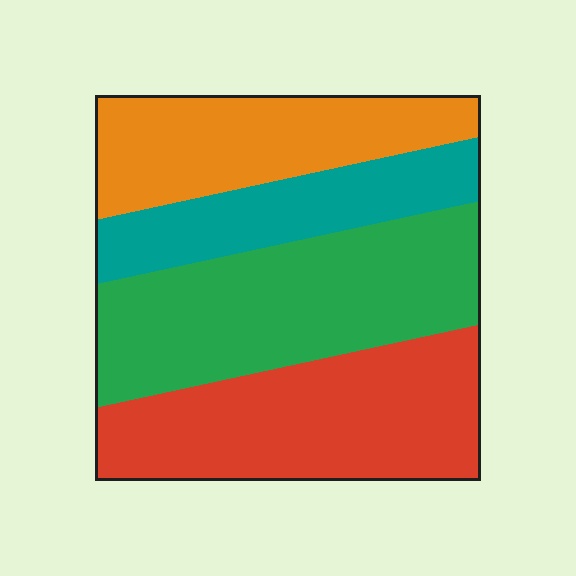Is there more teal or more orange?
Orange.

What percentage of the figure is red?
Red takes up between a quarter and a half of the figure.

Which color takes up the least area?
Teal, at roughly 15%.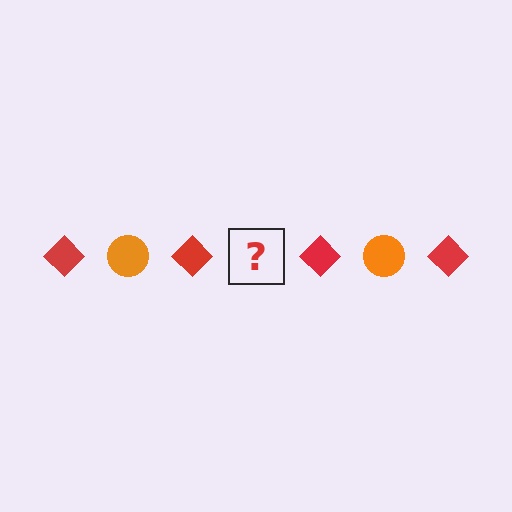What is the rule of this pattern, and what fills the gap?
The rule is that the pattern alternates between red diamond and orange circle. The gap should be filled with an orange circle.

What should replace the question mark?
The question mark should be replaced with an orange circle.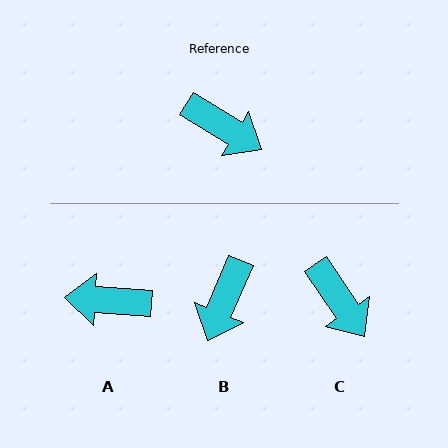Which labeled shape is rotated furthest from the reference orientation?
A, about 153 degrees away.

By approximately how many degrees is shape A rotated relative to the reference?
Approximately 153 degrees clockwise.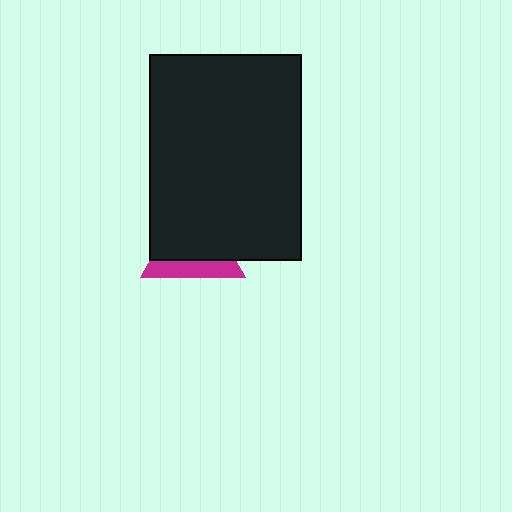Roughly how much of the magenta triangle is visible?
A small part of it is visible (roughly 32%).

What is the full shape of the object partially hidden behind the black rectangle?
The partially hidden object is a magenta triangle.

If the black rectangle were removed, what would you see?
You would see the complete magenta triangle.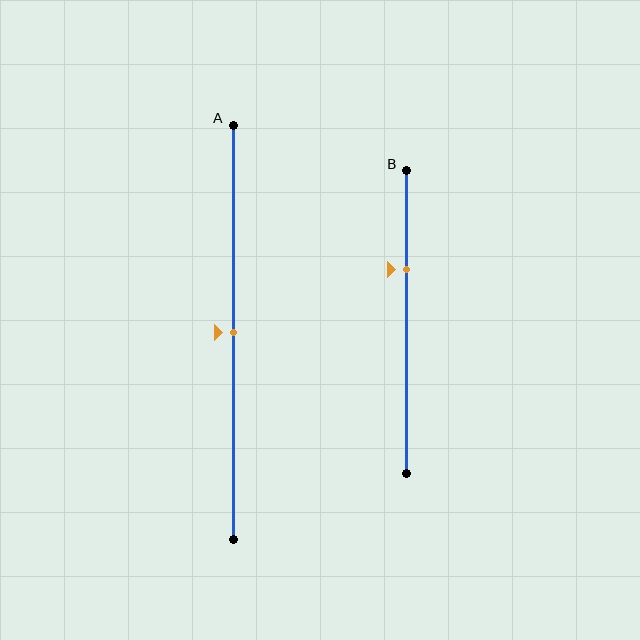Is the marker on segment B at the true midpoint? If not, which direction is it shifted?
No, the marker on segment B is shifted upward by about 17% of the segment length.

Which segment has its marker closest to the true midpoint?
Segment A has its marker closest to the true midpoint.